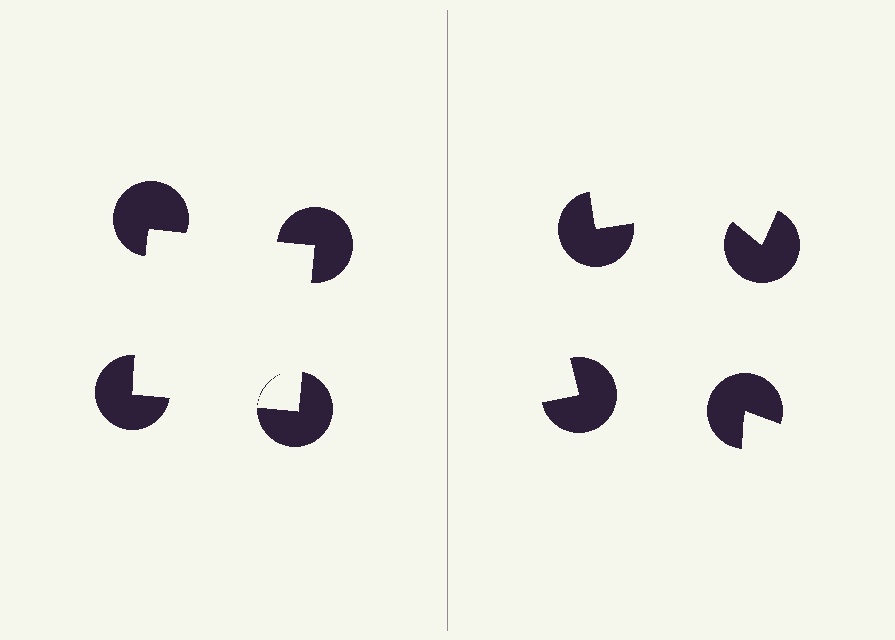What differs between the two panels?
The pac-man discs are positioned identically on both sides; only the wedge orientations differ. On the left they align to a square; on the right they are misaligned.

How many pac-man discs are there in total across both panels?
8 — 4 on each side.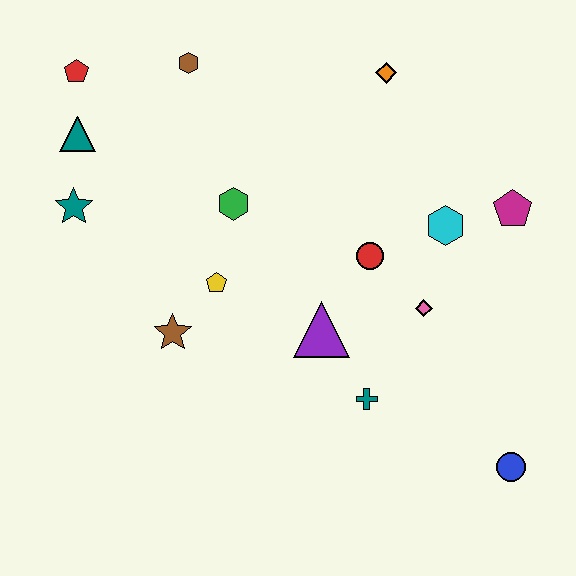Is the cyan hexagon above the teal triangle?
No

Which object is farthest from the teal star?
The blue circle is farthest from the teal star.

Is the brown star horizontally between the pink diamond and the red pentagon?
Yes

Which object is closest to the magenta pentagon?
The cyan hexagon is closest to the magenta pentagon.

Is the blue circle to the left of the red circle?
No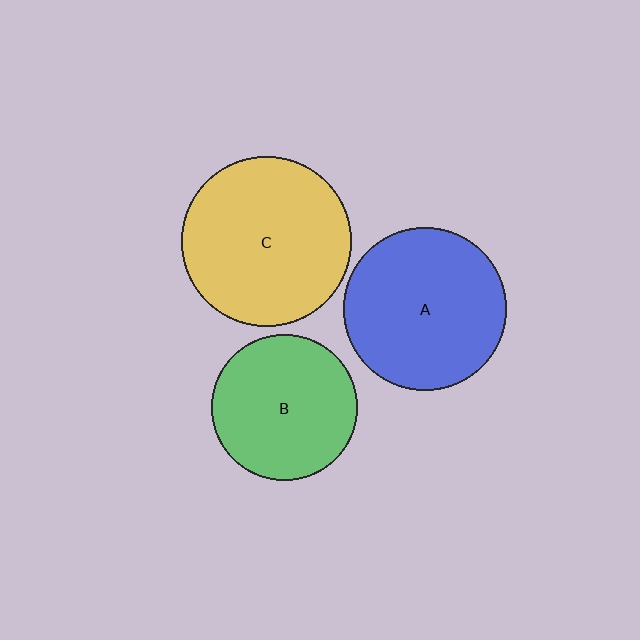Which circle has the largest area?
Circle C (yellow).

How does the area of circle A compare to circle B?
Approximately 1.2 times.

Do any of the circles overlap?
No, none of the circles overlap.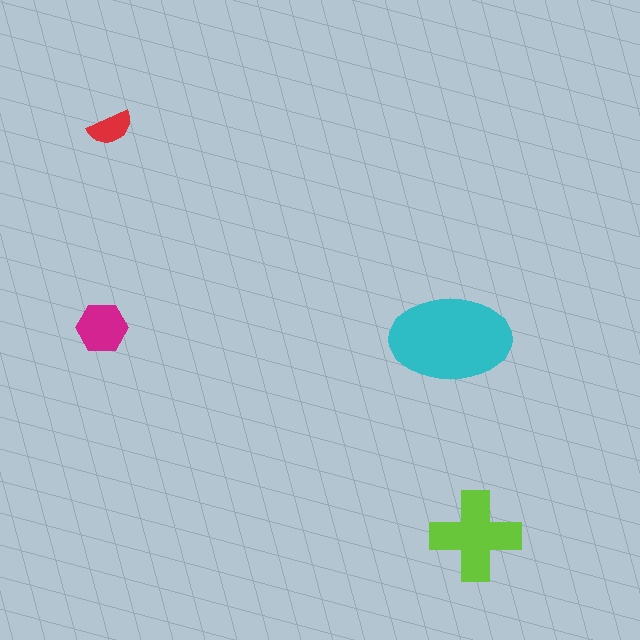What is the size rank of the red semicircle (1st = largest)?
4th.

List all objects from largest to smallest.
The cyan ellipse, the lime cross, the magenta hexagon, the red semicircle.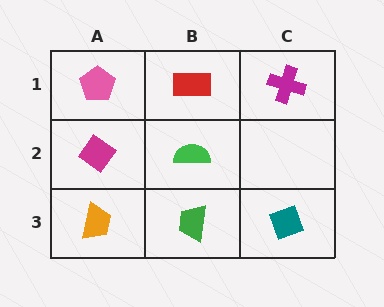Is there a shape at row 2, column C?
No, that cell is empty.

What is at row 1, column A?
A pink pentagon.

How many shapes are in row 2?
2 shapes.